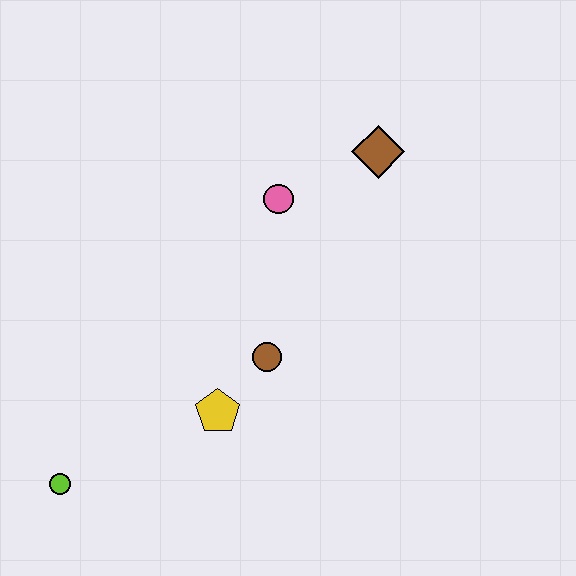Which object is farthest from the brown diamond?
The lime circle is farthest from the brown diamond.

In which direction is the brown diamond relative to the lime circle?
The brown diamond is above the lime circle.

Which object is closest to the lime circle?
The yellow pentagon is closest to the lime circle.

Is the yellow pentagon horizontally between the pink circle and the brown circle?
No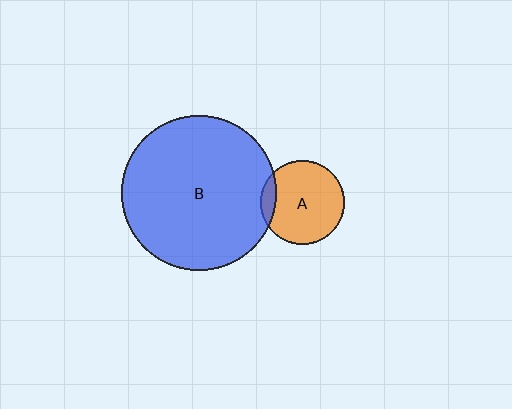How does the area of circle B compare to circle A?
Approximately 3.4 times.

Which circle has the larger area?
Circle B (blue).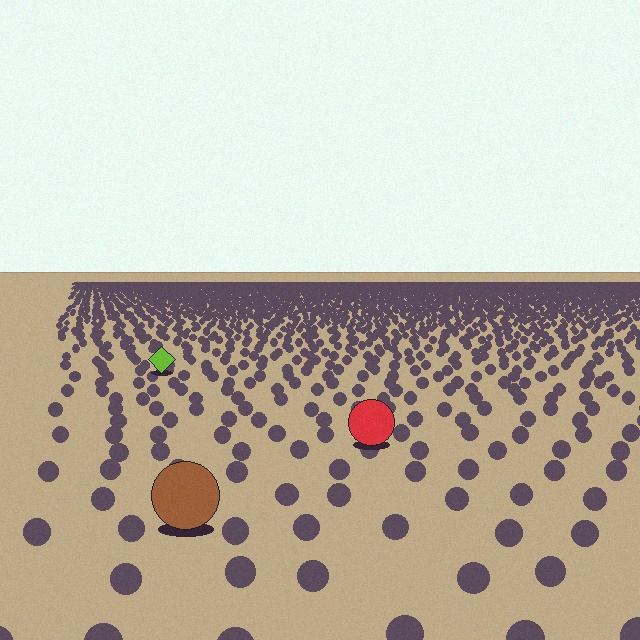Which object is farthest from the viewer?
The lime diamond is farthest from the viewer. It appears smaller and the ground texture around it is denser.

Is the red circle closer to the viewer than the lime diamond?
Yes. The red circle is closer — you can tell from the texture gradient: the ground texture is coarser near it.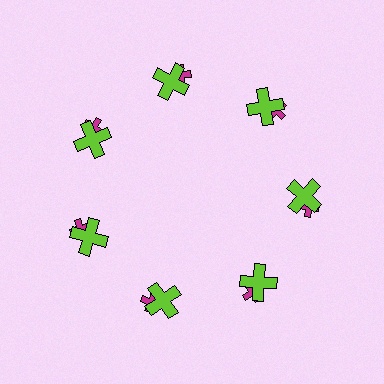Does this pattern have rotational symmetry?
Yes, this pattern has 7-fold rotational symmetry. It looks the same after rotating 51 degrees around the center.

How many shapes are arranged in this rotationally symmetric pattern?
There are 14 shapes, arranged in 7 groups of 2.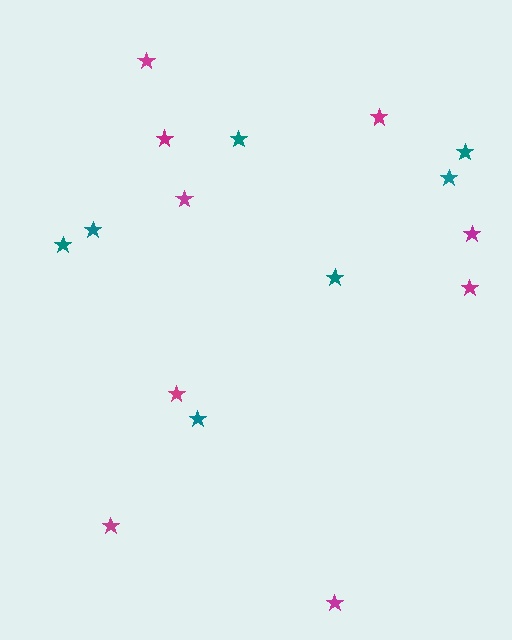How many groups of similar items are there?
There are 2 groups: one group of teal stars (7) and one group of magenta stars (9).